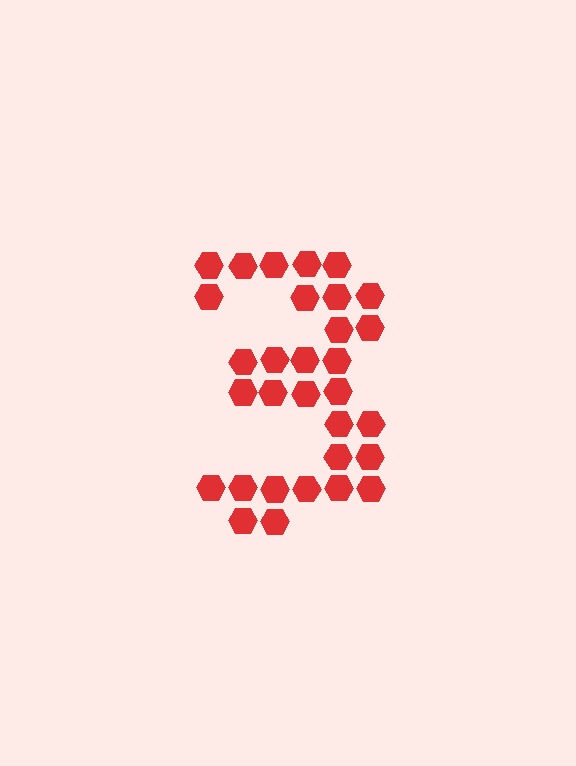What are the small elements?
The small elements are hexagons.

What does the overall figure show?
The overall figure shows the digit 3.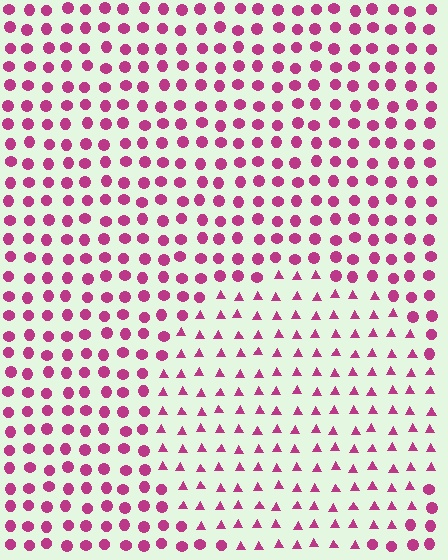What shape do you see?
I see a circle.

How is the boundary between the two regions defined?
The boundary is defined by a change in element shape: triangles inside vs. circles outside. All elements share the same color and spacing.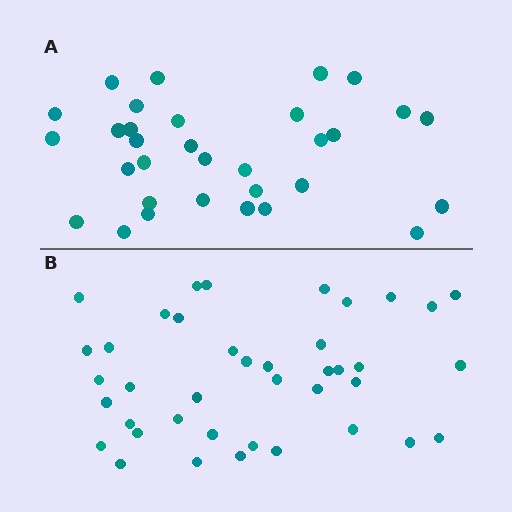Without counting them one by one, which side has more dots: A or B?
Region B (the bottom region) has more dots.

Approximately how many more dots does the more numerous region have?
Region B has roughly 8 or so more dots than region A.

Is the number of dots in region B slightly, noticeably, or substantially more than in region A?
Region B has noticeably more, but not dramatically so. The ratio is roughly 1.2 to 1.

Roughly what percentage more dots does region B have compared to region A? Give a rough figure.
About 25% more.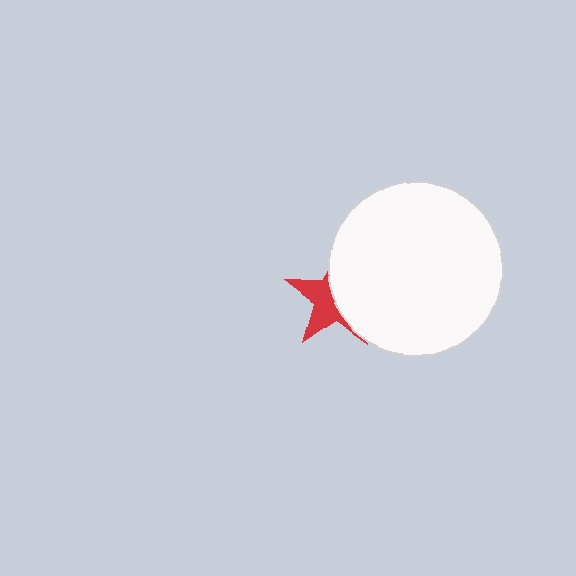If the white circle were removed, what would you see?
You would see the complete red star.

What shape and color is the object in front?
The object in front is a white circle.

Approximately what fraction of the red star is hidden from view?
Roughly 56% of the red star is hidden behind the white circle.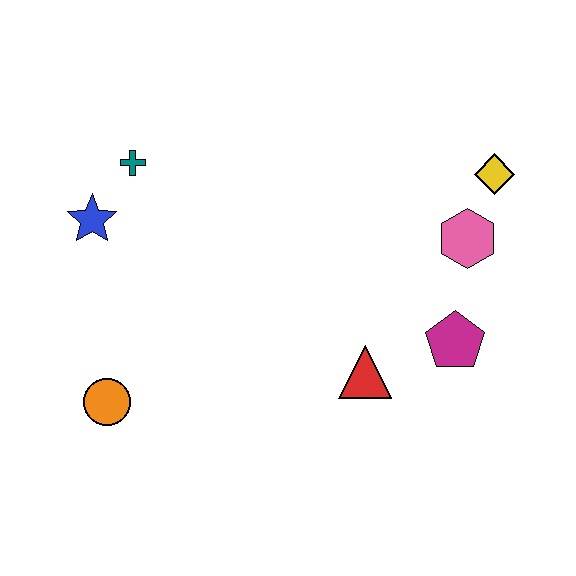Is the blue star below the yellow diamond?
Yes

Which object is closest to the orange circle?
The blue star is closest to the orange circle.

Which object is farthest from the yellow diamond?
The orange circle is farthest from the yellow diamond.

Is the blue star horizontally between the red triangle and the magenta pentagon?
No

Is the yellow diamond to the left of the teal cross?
No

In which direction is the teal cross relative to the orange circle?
The teal cross is above the orange circle.